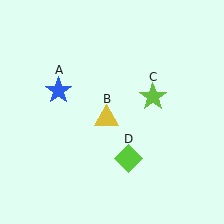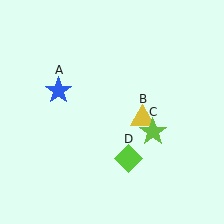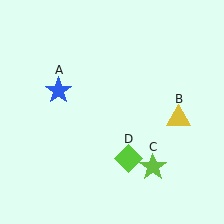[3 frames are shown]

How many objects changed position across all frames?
2 objects changed position: yellow triangle (object B), lime star (object C).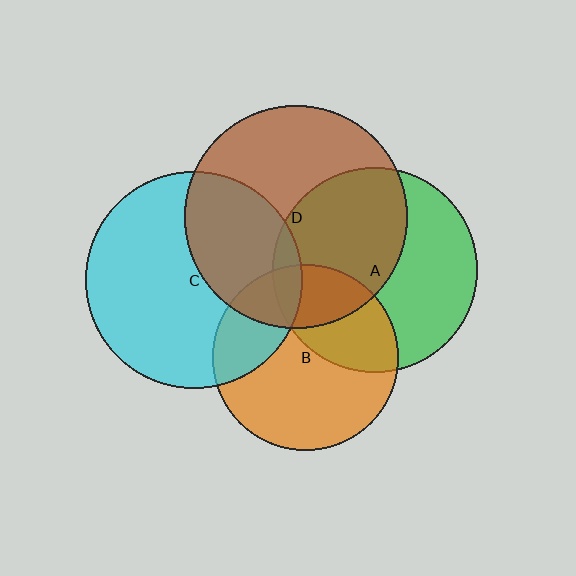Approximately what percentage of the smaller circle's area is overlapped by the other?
Approximately 25%.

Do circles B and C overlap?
Yes.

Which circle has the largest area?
Circle D (brown).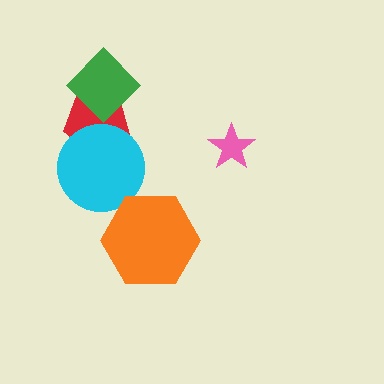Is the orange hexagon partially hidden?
No, no other shape covers it.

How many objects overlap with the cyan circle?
1 object overlaps with the cyan circle.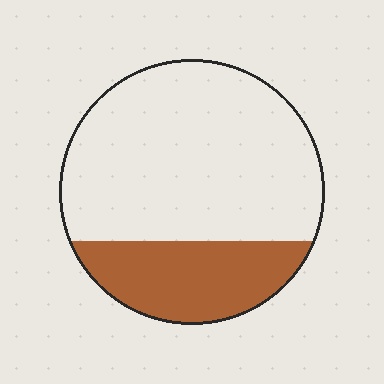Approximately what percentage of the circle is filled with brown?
Approximately 25%.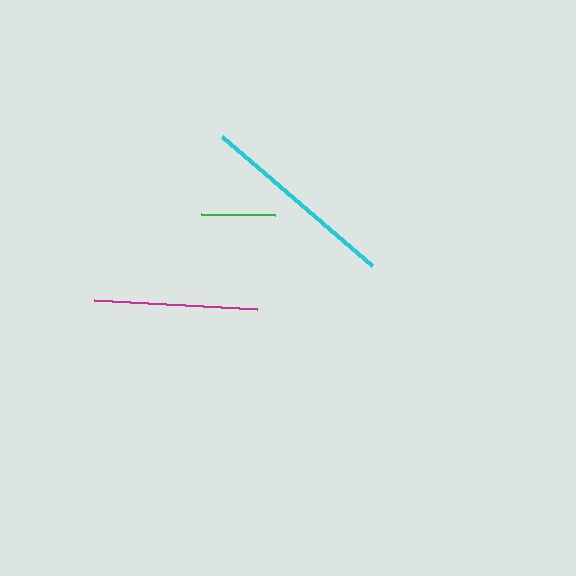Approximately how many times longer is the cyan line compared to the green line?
The cyan line is approximately 2.7 times the length of the green line.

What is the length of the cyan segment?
The cyan segment is approximately 199 pixels long.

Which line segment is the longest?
The cyan line is the longest at approximately 199 pixels.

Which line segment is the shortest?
The green line is the shortest at approximately 74 pixels.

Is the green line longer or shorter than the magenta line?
The magenta line is longer than the green line.